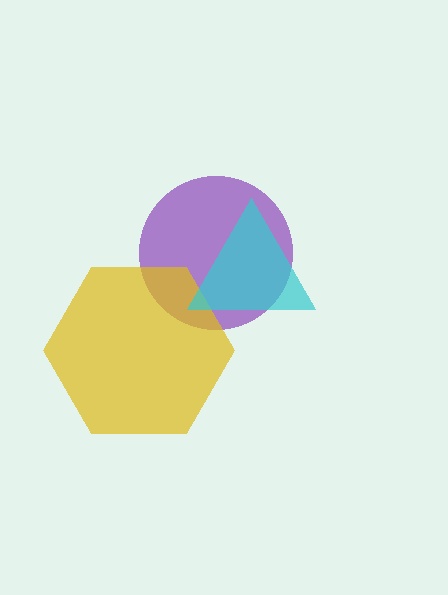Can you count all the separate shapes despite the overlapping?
Yes, there are 3 separate shapes.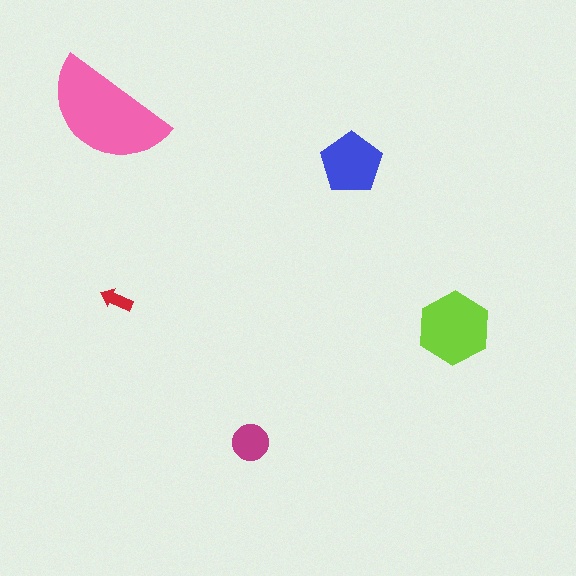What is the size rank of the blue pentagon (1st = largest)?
3rd.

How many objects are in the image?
There are 5 objects in the image.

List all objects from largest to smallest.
The pink semicircle, the lime hexagon, the blue pentagon, the magenta circle, the red arrow.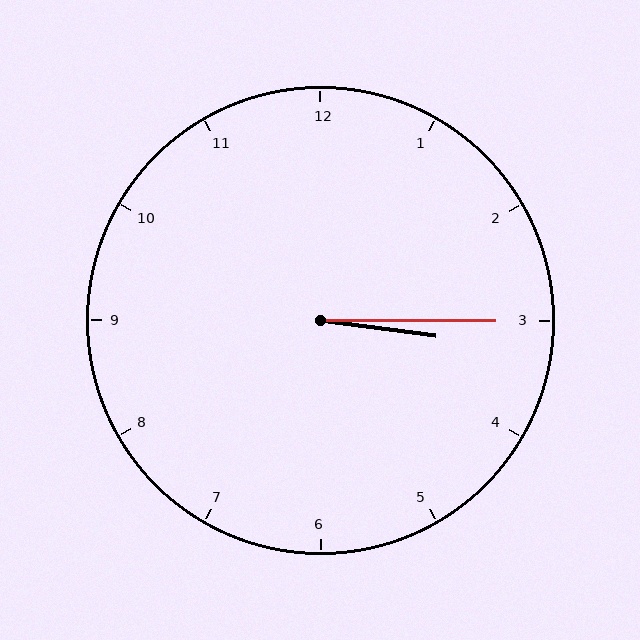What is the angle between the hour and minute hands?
Approximately 8 degrees.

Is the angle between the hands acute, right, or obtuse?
It is acute.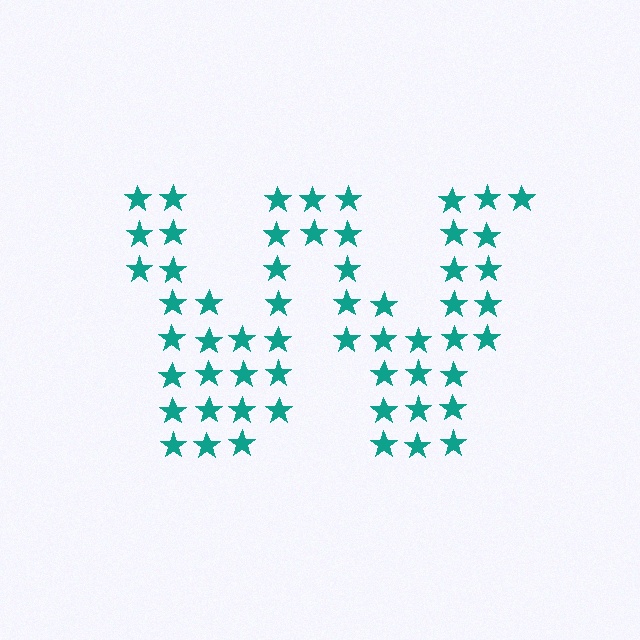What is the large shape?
The large shape is the letter W.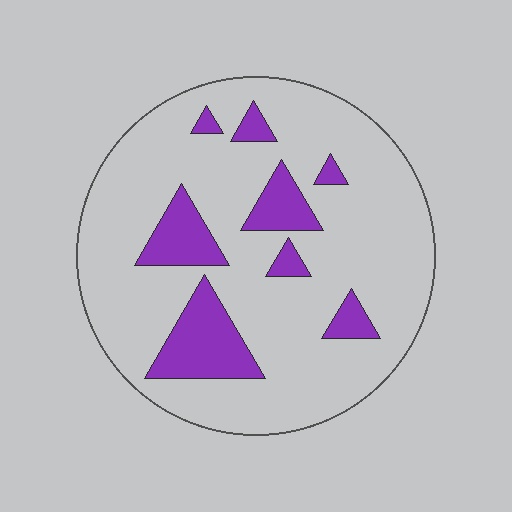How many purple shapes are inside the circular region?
8.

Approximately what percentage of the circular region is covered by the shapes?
Approximately 20%.